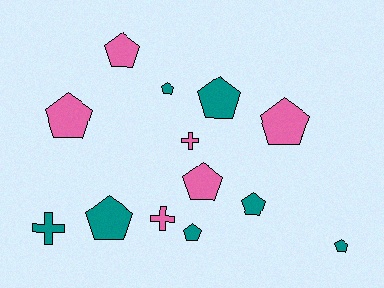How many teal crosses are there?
There is 1 teal cross.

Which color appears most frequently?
Teal, with 7 objects.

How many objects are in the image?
There are 13 objects.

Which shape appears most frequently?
Pentagon, with 10 objects.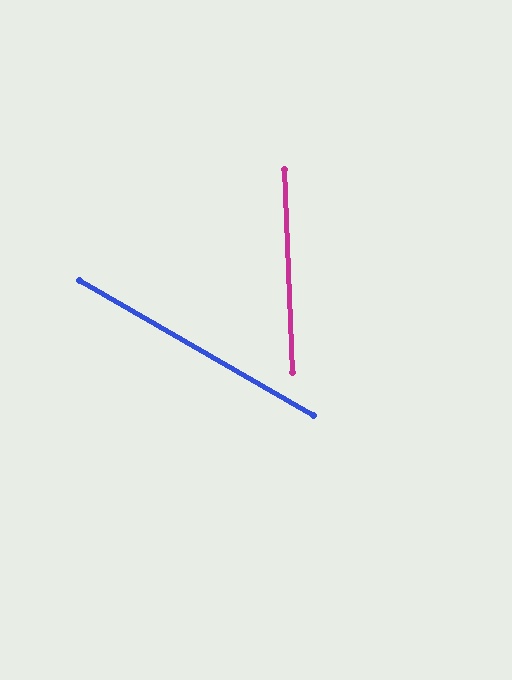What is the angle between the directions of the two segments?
Approximately 58 degrees.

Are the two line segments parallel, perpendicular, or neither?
Neither parallel nor perpendicular — they differ by about 58°.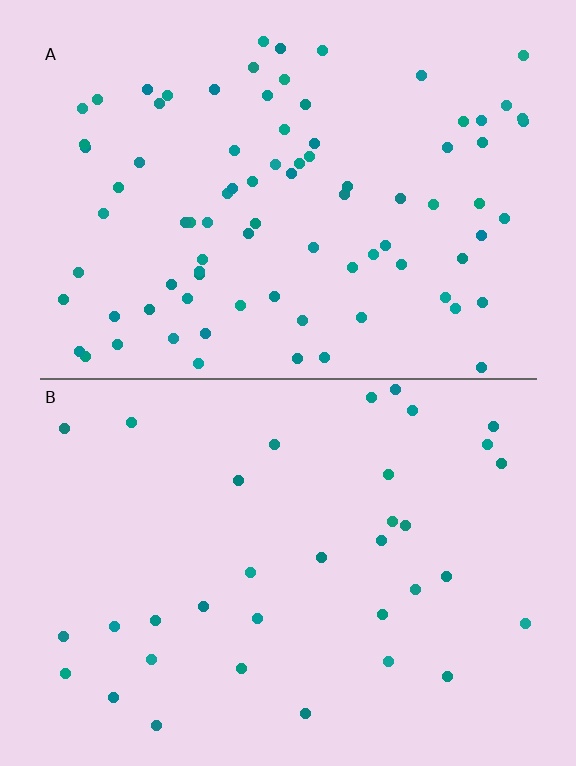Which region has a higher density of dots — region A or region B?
A (the top).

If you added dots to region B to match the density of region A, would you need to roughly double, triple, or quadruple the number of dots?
Approximately double.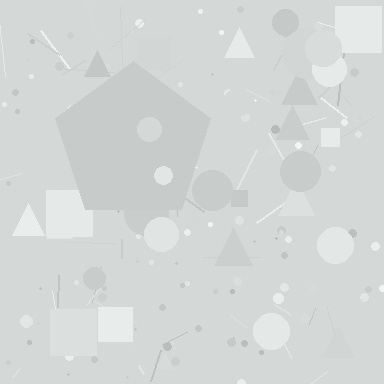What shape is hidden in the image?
A pentagon is hidden in the image.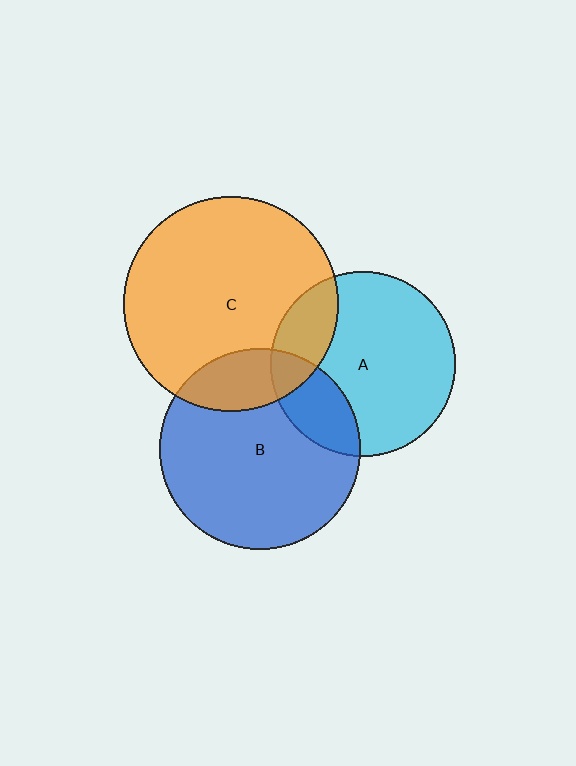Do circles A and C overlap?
Yes.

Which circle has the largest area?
Circle C (orange).